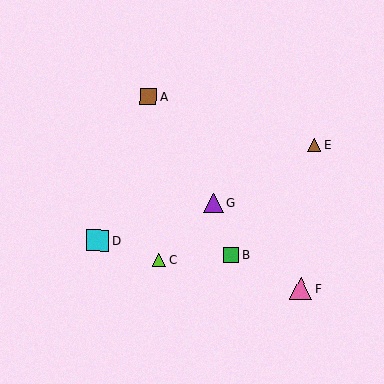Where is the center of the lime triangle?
The center of the lime triangle is at (159, 260).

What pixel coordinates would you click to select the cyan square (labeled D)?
Click at (97, 240) to select the cyan square D.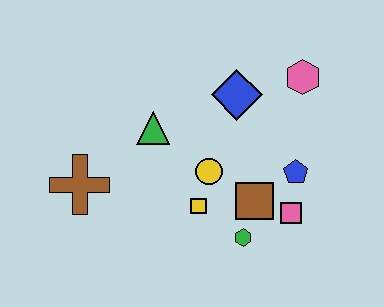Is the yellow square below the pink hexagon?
Yes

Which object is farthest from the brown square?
The brown cross is farthest from the brown square.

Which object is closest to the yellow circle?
The yellow square is closest to the yellow circle.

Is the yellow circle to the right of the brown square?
No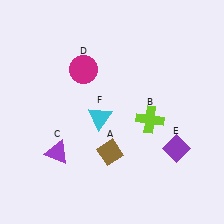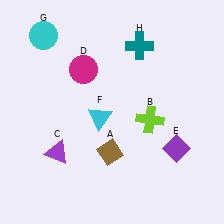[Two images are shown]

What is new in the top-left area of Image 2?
A cyan circle (G) was added in the top-left area of Image 2.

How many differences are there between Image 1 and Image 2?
There are 2 differences between the two images.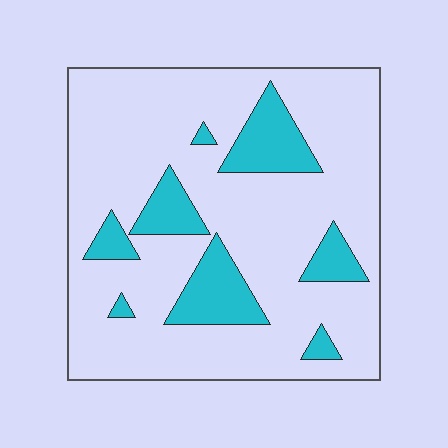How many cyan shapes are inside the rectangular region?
8.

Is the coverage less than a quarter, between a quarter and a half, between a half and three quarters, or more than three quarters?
Less than a quarter.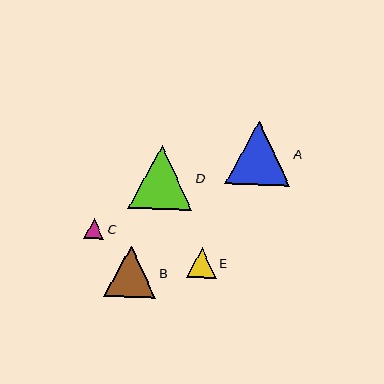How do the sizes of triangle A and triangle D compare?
Triangle A and triangle D are approximately the same size.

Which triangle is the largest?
Triangle A is the largest with a size of approximately 64 pixels.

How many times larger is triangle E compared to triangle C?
Triangle E is approximately 1.5 times the size of triangle C.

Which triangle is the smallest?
Triangle C is the smallest with a size of approximately 20 pixels.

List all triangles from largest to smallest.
From largest to smallest: A, D, B, E, C.